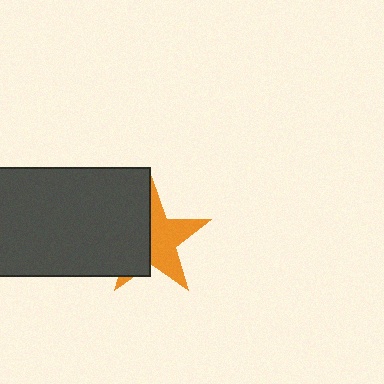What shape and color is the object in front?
The object in front is a dark gray rectangle.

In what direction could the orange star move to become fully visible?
The orange star could move right. That would shift it out from behind the dark gray rectangle entirely.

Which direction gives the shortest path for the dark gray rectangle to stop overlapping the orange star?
Moving left gives the shortest separation.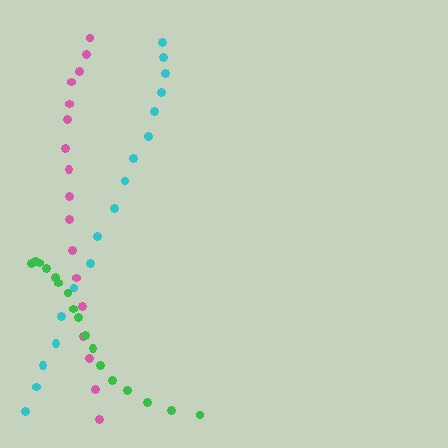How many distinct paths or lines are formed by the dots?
There are 3 distinct paths.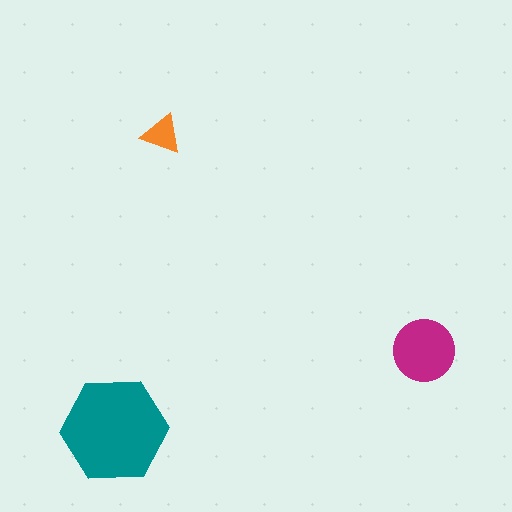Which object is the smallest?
The orange triangle.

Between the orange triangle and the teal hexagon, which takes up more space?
The teal hexagon.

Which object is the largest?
The teal hexagon.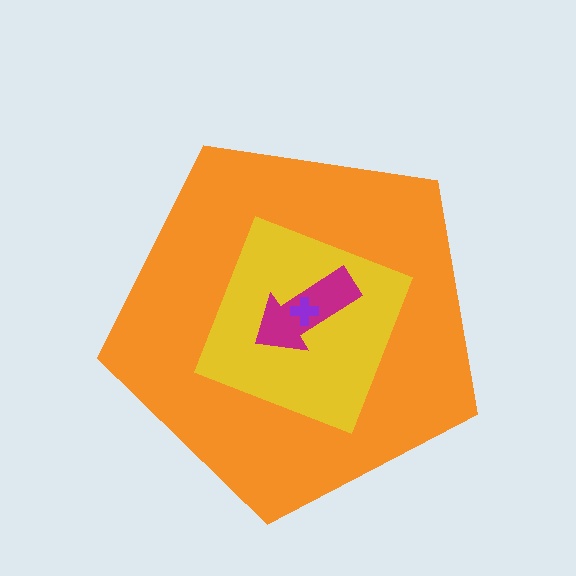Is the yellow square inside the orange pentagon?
Yes.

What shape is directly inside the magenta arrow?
The purple cross.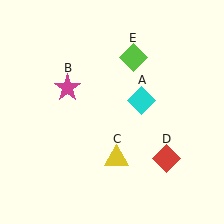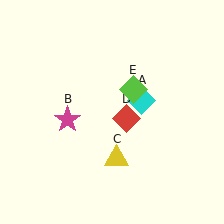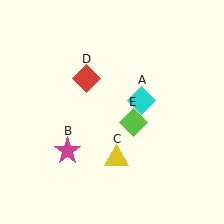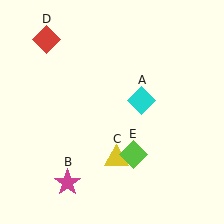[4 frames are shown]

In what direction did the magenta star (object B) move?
The magenta star (object B) moved down.